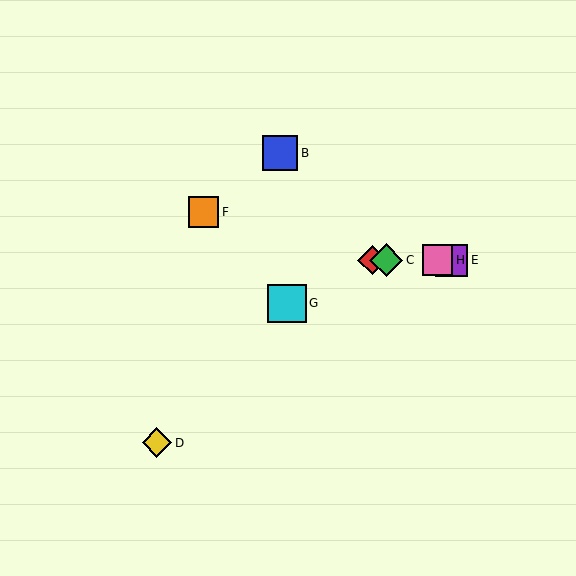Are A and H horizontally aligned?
Yes, both are at y≈260.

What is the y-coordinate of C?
Object C is at y≈260.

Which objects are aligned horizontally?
Objects A, C, E, H are aligned horizontally.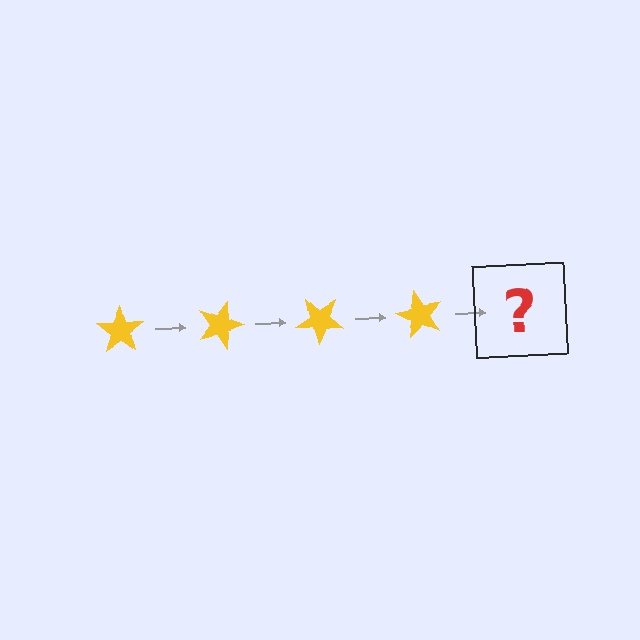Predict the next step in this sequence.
The next step is a yellow star rotated 80 degrees.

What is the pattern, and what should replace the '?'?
The pattern is that the star rotates 20 degrees each step. The '?' should be a yellow star rotated 80 degrees.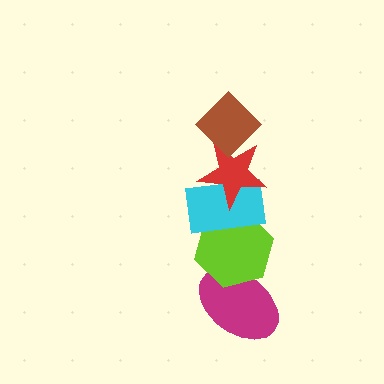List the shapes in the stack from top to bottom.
From top to bottom: the brown diamond, the red star, the cyan rectangle, the lime hexagon, the magenta ellipse.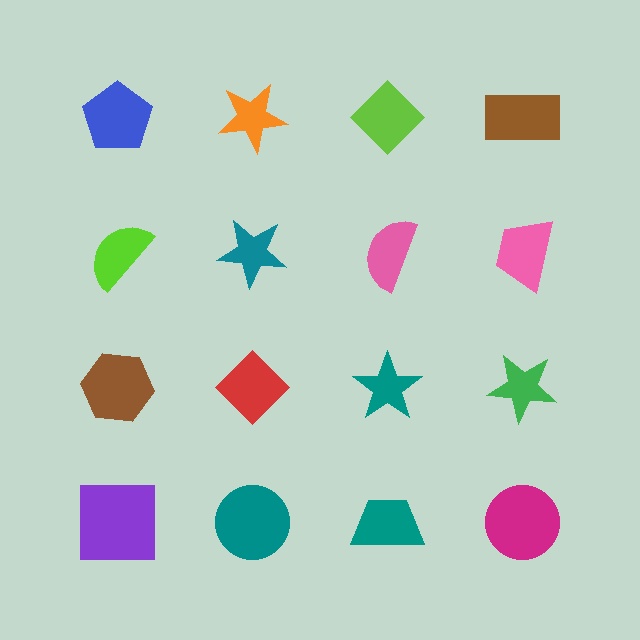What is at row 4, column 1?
A purple square.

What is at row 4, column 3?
A teal trapezoid.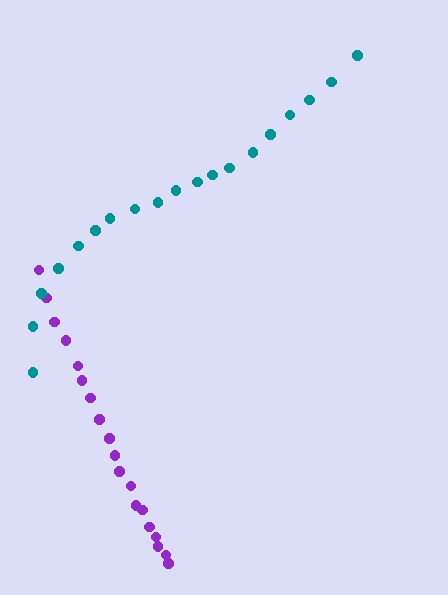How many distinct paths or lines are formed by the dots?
There are 2 distinct paths.